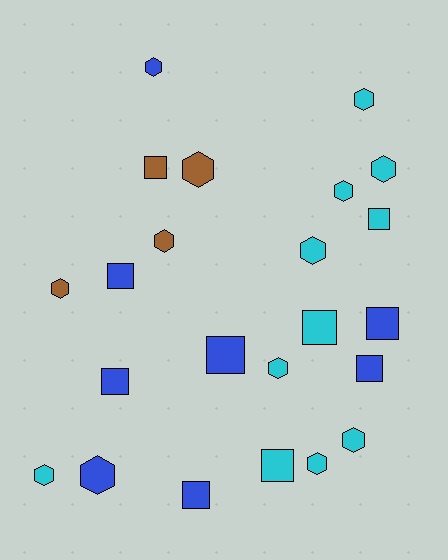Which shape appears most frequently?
Hexagon, with 13 objects.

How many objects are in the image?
There are 23 objects.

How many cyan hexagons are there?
There are 8 cyan hexagons.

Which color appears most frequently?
Cyan, with 11 objects.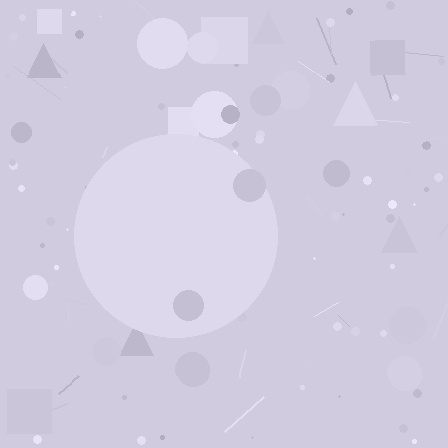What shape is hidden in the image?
A circle is hidden in the image.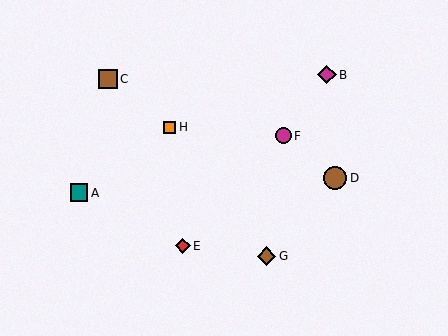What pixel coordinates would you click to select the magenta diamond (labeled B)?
Click at (327, 75) to select the magenta diamond B.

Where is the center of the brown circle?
The center of the brown circle is at (335, 178).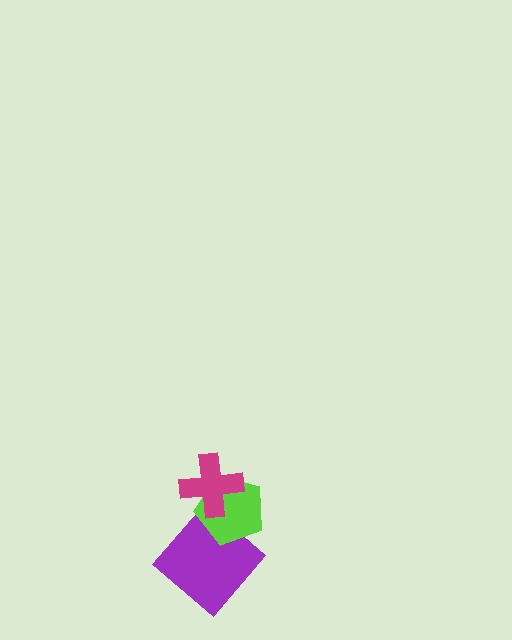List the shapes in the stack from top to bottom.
From top to bottom: the magenta cross, the lime pentagon, the purple diamond.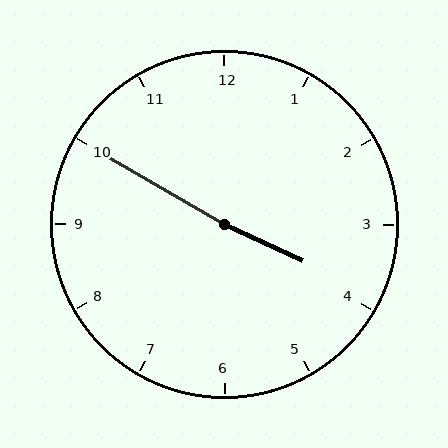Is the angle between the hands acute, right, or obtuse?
It is obtuse.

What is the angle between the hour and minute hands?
Approximately 175 degrees.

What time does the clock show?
3:50.